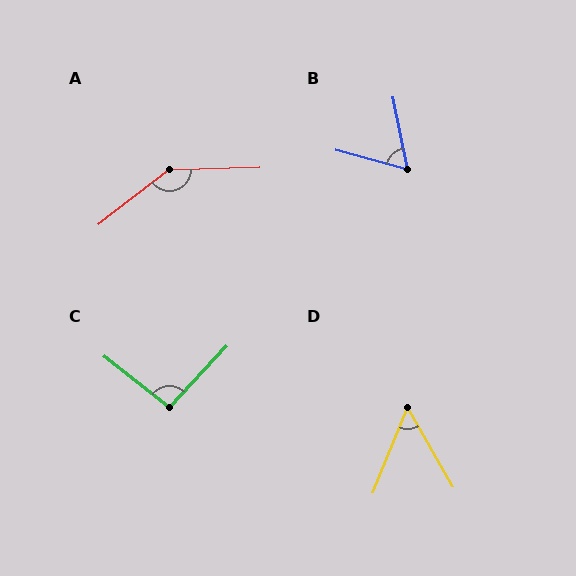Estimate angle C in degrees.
Approximately 95 degrees.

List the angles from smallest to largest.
D (52°), B (64°), C (95°), A (144°).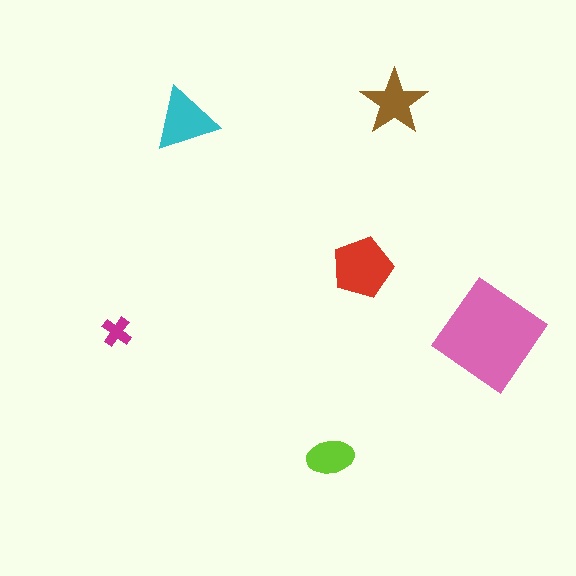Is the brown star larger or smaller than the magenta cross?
Larger.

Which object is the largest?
The pink diamond.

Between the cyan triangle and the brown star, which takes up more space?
The cyan triangle.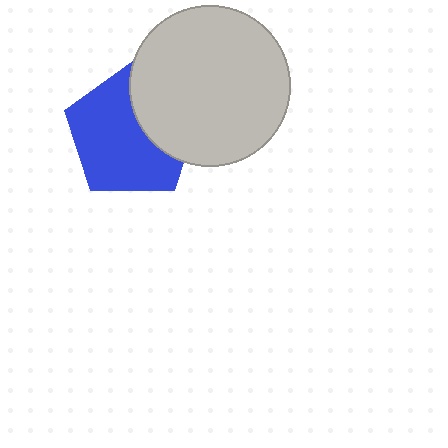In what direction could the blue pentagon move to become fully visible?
The blue pentagon could move left. That would shift it out from behind the light gray circle entirely.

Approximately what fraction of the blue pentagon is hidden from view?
Roughly 32% of the blue pentagon is hidden behind the light gray circle.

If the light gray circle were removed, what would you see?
You would see the complete blue pentagon.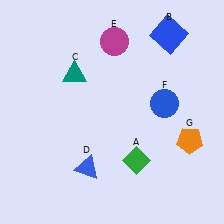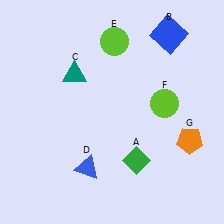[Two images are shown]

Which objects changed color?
E changed from magenta to lime. F changed from blue to lime.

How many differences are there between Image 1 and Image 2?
There are 2 differences between the two images.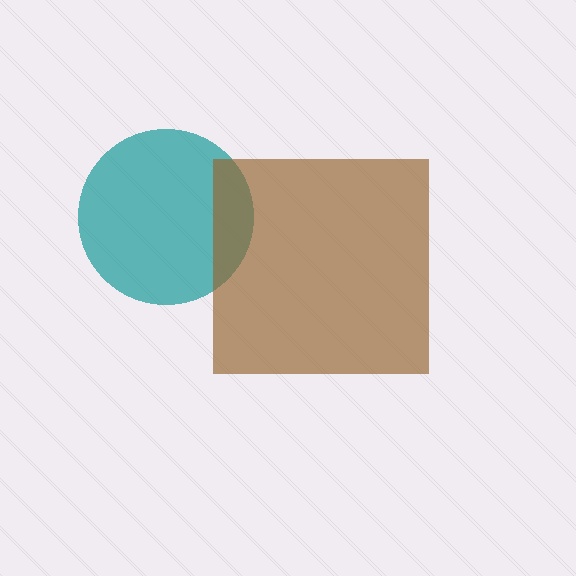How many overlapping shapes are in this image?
There are 2 overlapping shapes in the image.